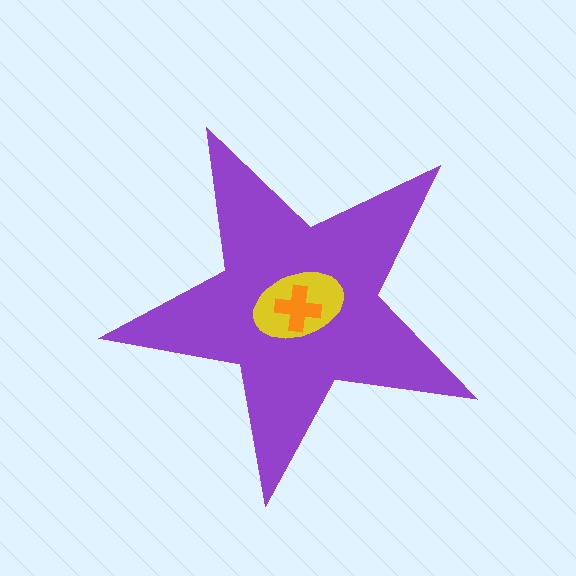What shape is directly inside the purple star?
The yellow ellipse.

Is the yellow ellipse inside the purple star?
Yes.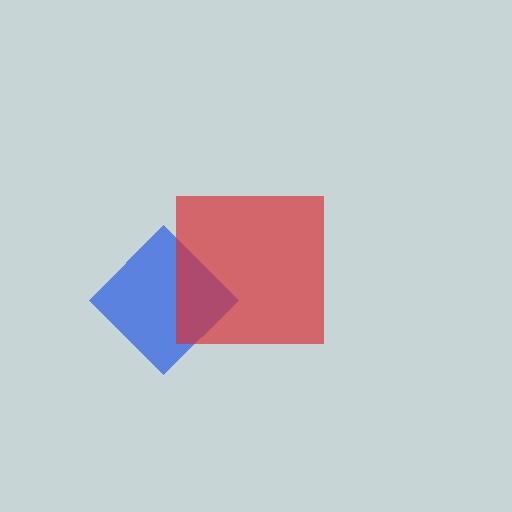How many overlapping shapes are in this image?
There are 2 overlapping shapes in the image.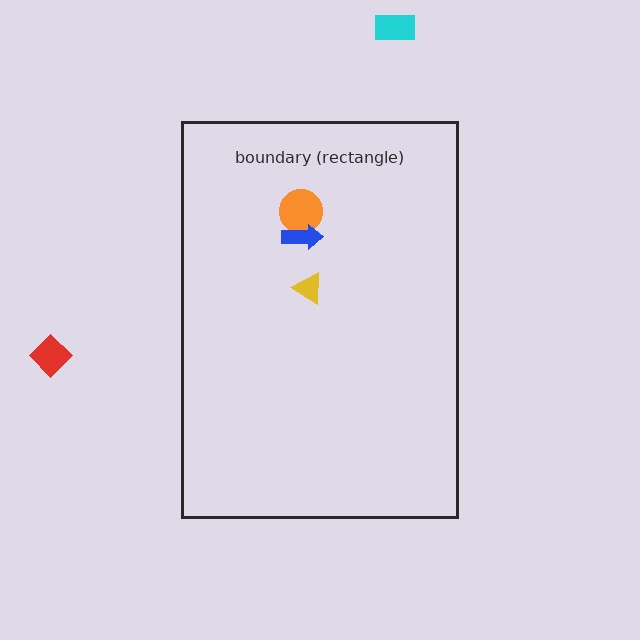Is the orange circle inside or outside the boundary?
Inside.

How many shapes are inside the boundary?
3 inside, 2 outside.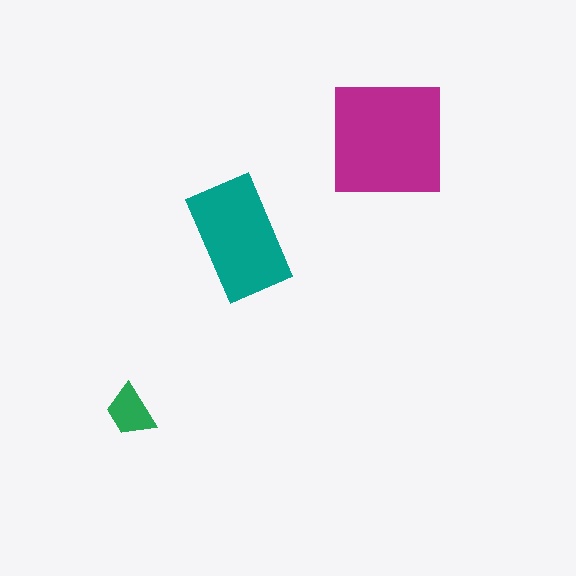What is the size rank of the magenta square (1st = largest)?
1st.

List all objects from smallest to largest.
The green trapezoid, the teal rectangle, the magenta square.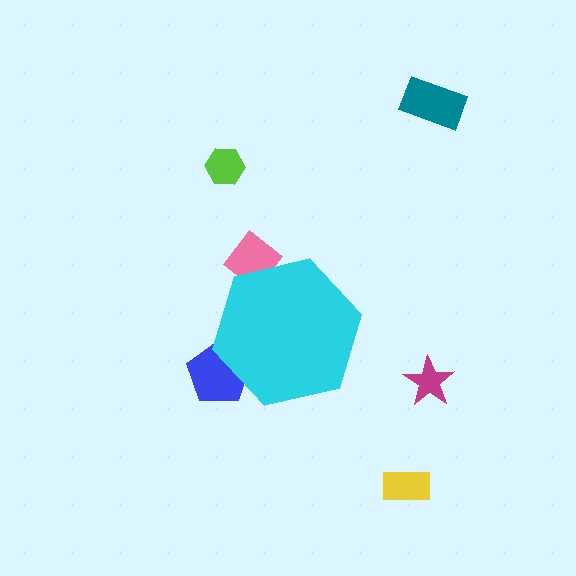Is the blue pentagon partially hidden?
Yes, the blue pentagon is partially hidden behind the cyan hexagon.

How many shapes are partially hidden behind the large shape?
2 shapes are partially hidden.